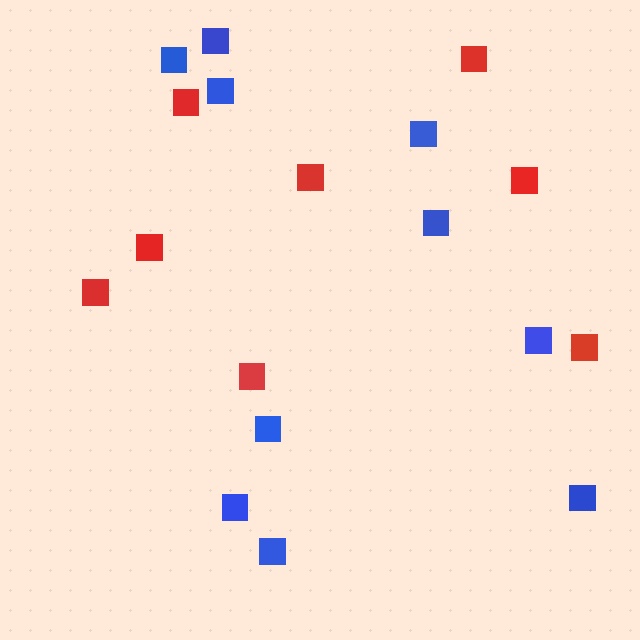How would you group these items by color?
There are 2 groups: one group of blue squares (10) and one group of red squares (8).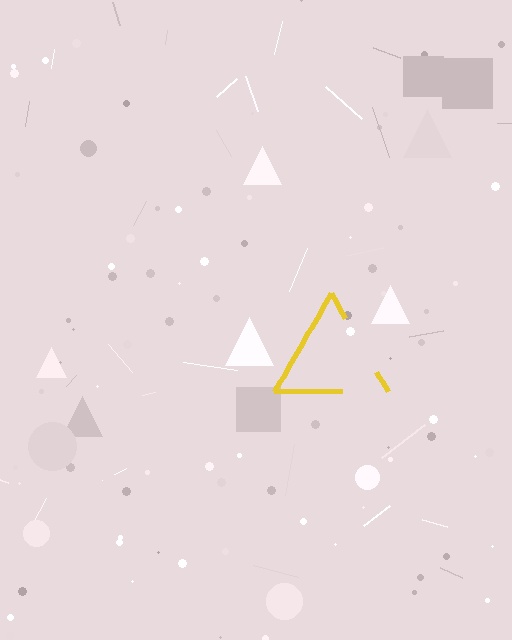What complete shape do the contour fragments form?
The contour fragments form a triangle.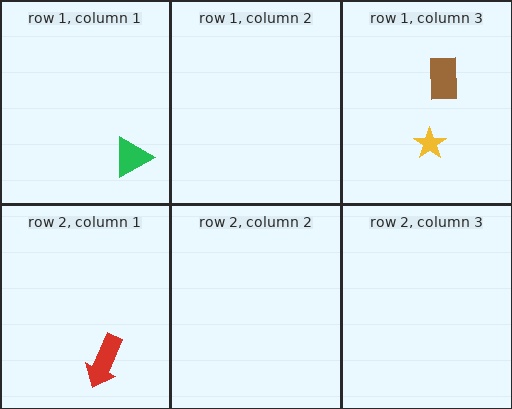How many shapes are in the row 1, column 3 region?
2.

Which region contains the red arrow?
The row 2, column 1 region.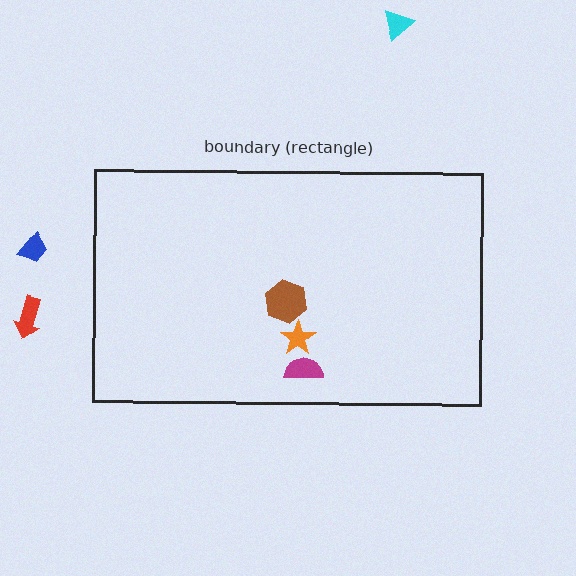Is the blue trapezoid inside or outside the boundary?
Outside.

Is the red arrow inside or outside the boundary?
Outside.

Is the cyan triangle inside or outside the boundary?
Outside.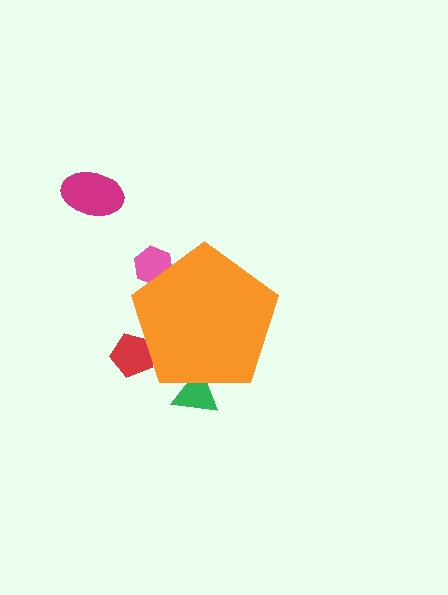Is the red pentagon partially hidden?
Yes, the red pentagon is partially hidden behind the orange pentagon.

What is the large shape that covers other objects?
An orange pentagon.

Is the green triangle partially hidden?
Yes, the green triangle is partially hidden behind the orange pentagon.